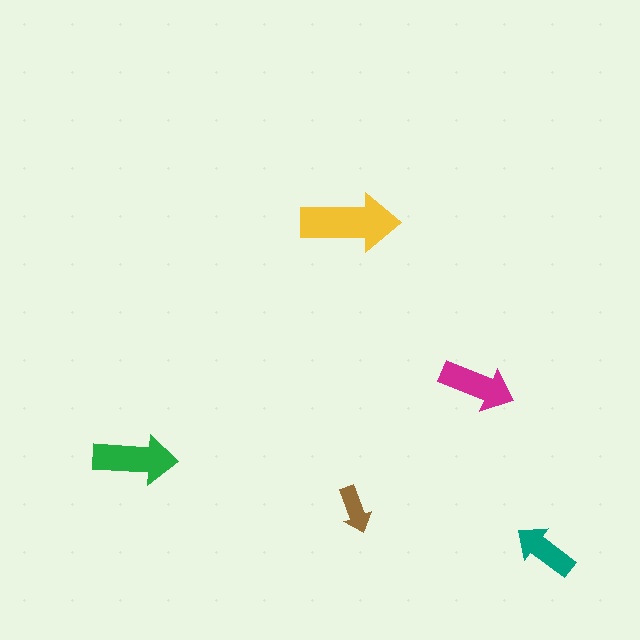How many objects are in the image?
There are 5 objects in the image.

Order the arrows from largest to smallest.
the yellow one, the green one, the magenta one, the teal one, the brown one.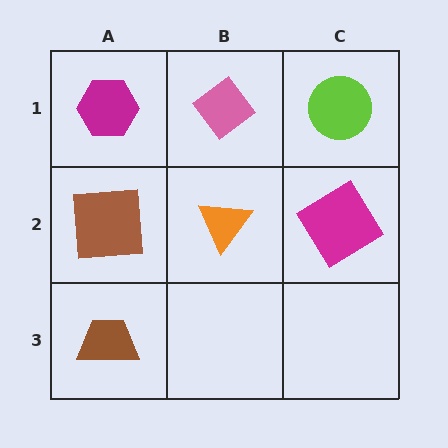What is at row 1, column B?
A pink diamond.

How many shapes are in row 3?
1 shape.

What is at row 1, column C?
A lime circle.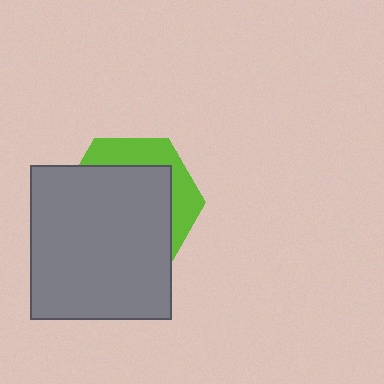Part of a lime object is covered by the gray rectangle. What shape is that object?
It is a hexagon.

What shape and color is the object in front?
The object in front is a gray rectangle.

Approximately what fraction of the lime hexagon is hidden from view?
Roughly 69% of the lime hexagon is hidden behind the gray rectangle.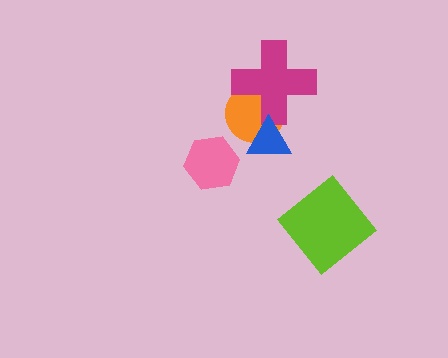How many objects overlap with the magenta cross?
2 objects overlap with the magenta cross.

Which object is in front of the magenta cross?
The blue triangle is in front of the magenta cross.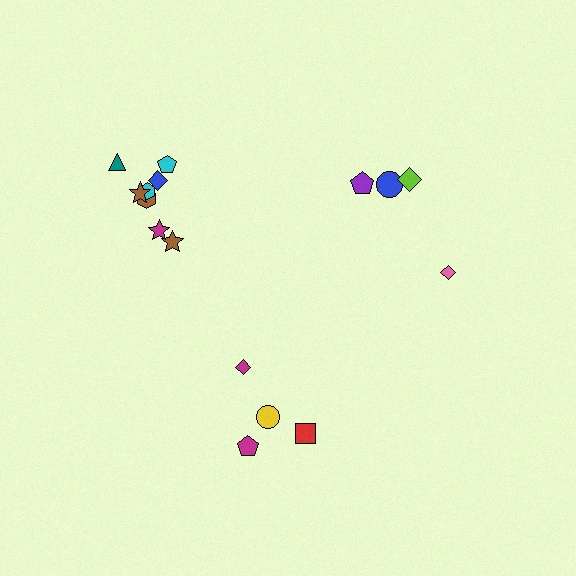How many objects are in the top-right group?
There are 4 objects.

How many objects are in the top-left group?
There are 8 objects.